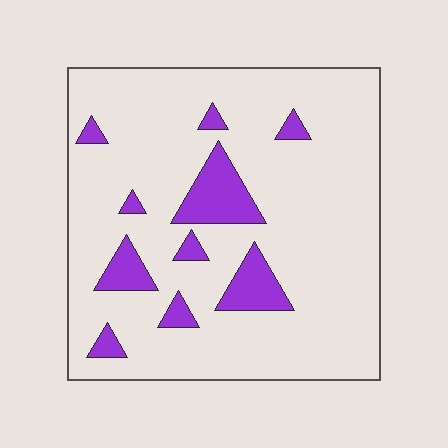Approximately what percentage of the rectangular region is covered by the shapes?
Approximately 15%.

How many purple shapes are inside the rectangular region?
10.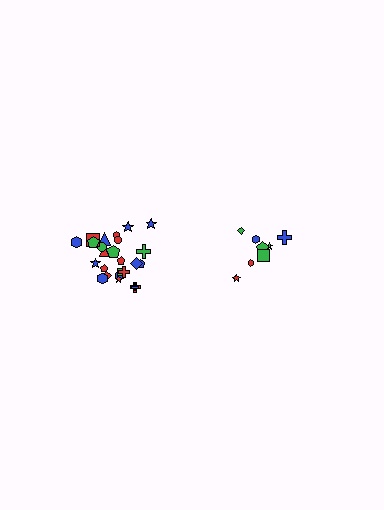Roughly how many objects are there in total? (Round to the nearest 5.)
Roughly 35 objects in total.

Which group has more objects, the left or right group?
The left group.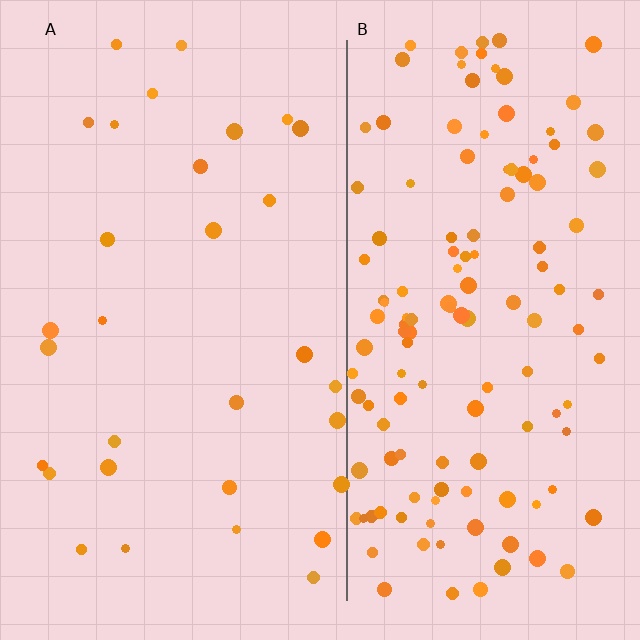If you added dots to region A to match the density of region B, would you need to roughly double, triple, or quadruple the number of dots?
Approximately quadruple.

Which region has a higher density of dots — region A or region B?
B (the right).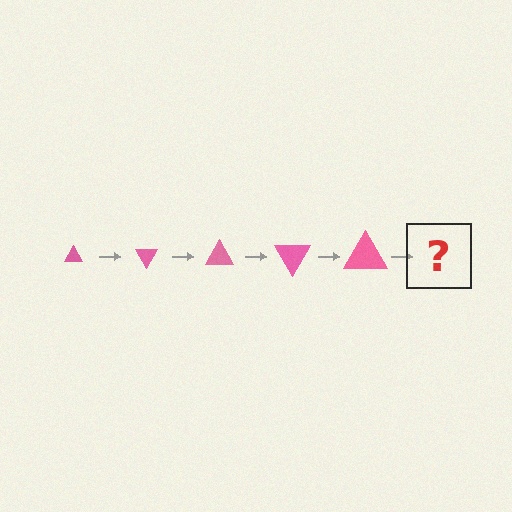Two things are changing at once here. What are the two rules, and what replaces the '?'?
The two rules are that the triangle grows larger each step and it rotates 60 degrees each step. The '?' should be a triangle, larger than the previous one and rotated 300 degrees from the start.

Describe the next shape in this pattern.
It should be a triangle, larger than the previous one and rotated 300 degrees from the start.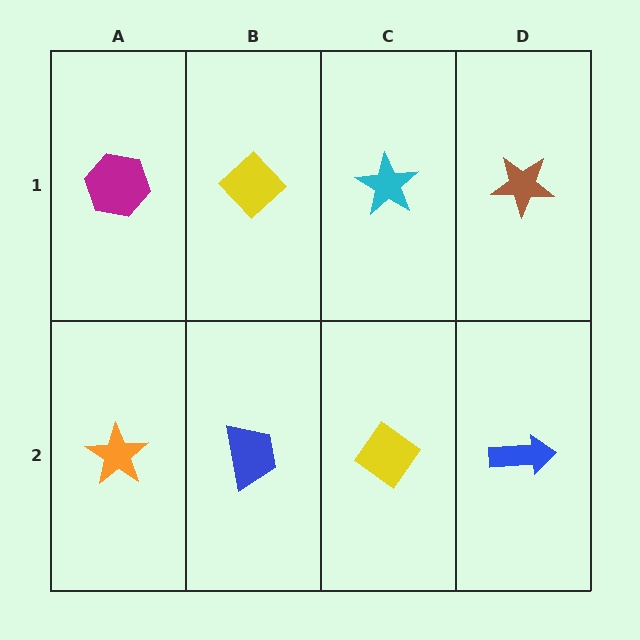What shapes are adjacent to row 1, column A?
An orange star (row 2, column A), a yellow diamond (row 1, column B).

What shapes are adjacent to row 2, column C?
A cyan star (row 1, column C), a blue trapezoid (row 2, column B), a blue arrow (row 2, column D).